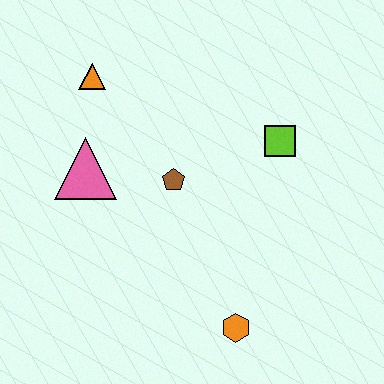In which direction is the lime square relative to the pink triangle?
The lime square is to the right of the pink triangle.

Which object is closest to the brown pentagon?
The pink triangle is closest to the brown pentagon.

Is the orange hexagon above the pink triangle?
No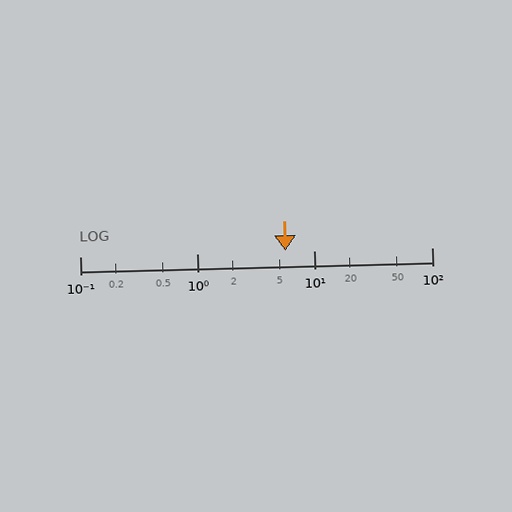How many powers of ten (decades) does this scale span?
The scale spans 3 decades, from 0.1 to 100.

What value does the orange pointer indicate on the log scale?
The pointer indicates approximately 5.6.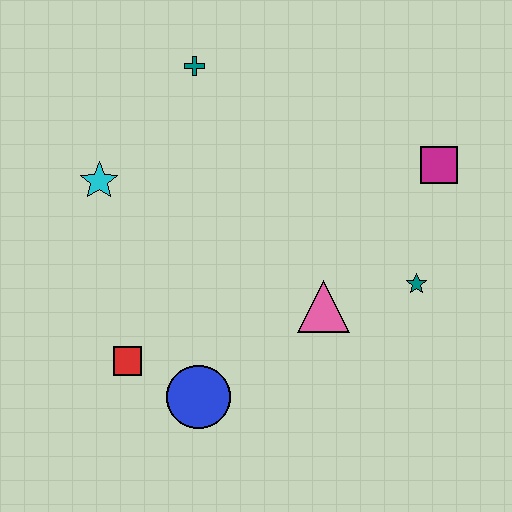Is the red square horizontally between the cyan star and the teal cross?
Yes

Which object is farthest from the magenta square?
The red square is farthest from the magenta square.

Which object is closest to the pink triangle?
The teal star is closest to the pink triangle.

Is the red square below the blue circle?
No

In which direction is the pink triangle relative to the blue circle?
The pink triangle is to the right of the blue circle.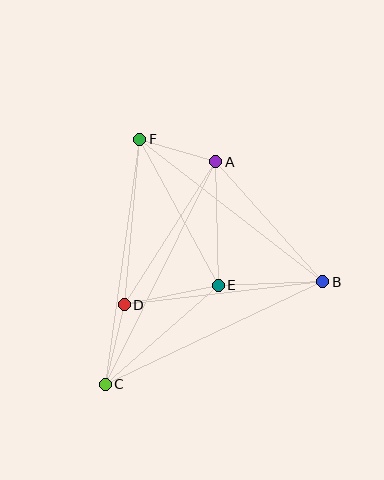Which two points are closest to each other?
Points A and F are closest to each other.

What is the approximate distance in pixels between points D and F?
The distance between D and F is approximately 167 pixels.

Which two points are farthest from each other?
Points A and C are farthest from each other.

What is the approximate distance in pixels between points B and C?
The distance between B and C is approximately 240 pixels.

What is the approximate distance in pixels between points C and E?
The distance between C and E is approximately 150 pixels.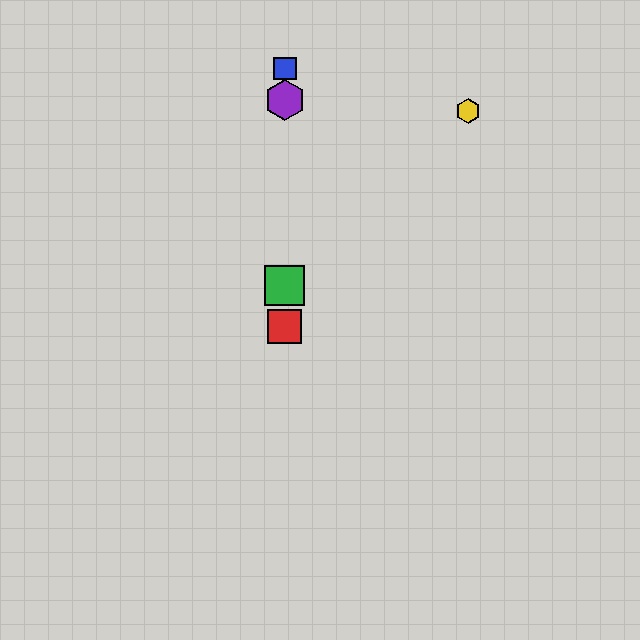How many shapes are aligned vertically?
4 shapes (the red square, the blue square, the green square, the purple hexagon) are aligned vertically.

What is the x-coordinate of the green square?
The green square is at x≈285.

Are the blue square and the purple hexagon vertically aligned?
Yes, both are at x≈285.